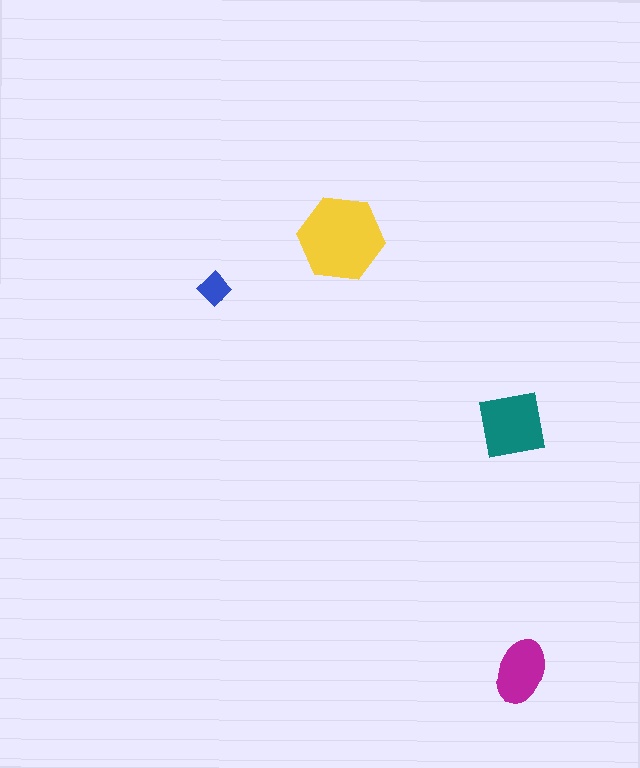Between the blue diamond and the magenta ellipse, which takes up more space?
The magenta ellipse.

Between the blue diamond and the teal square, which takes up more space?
The teal square.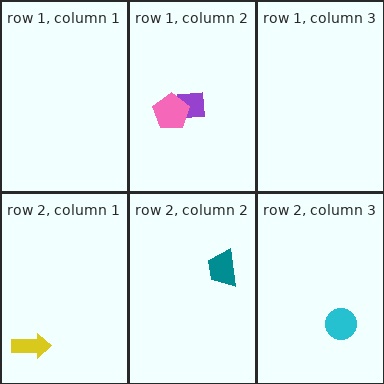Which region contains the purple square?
The row 1, column 2 region.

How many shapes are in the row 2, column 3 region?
1.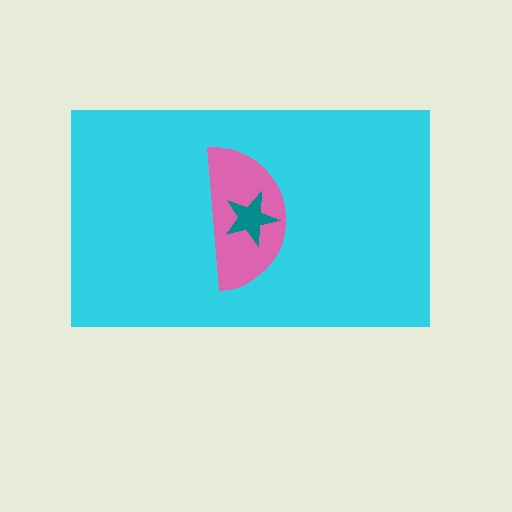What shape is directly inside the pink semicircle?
The teal star.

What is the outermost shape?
The cyan rectangle.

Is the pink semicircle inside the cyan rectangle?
Yes.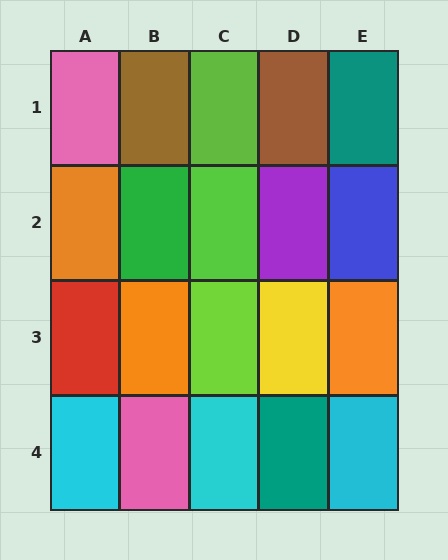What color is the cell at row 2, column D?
Purple.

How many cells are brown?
2 cells are brown.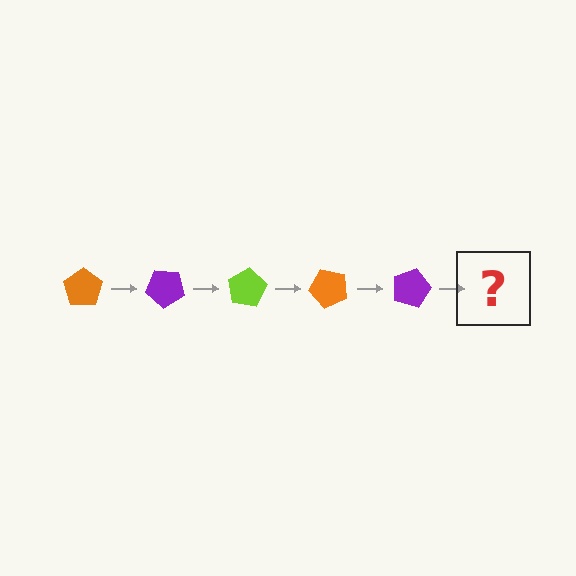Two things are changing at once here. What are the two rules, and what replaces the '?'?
The two rules are that it rotates 40 degrees each step and the color cycles through orange, purple, and lime. The '?' should be a lime pentagon, rotated 200 degrees from the start.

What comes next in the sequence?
The next element should be a lime pentagon, rotated 200 degrees from the start.